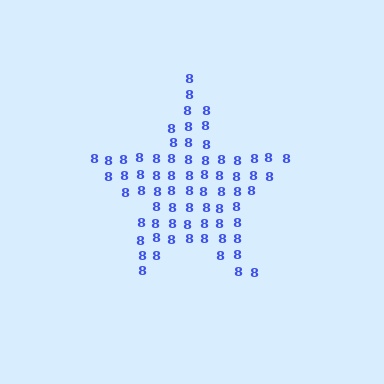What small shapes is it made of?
It is made of small digit 8's.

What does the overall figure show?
The overall figure shows a star.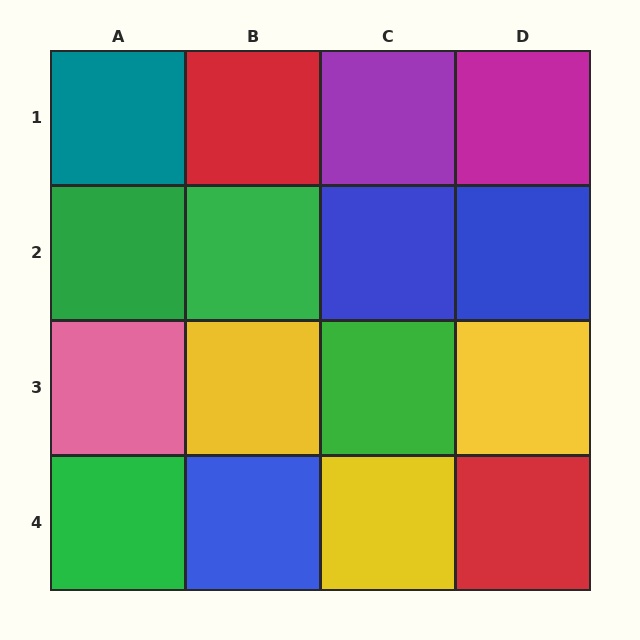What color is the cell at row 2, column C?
Blue.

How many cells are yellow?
3 cells are yellow.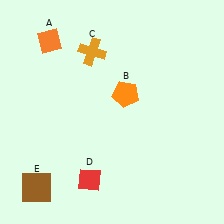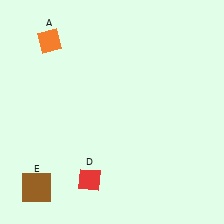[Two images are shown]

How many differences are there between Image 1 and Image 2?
There are 2 differences between the two images.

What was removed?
The orange pentagon (B), the orange cross (C) were removed in Image 2.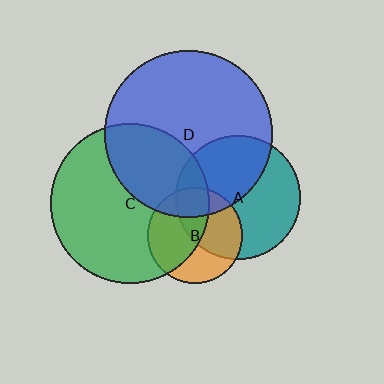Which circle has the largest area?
Circle D (blue).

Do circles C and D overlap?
Yes.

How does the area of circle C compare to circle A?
Approximately 1.6 times.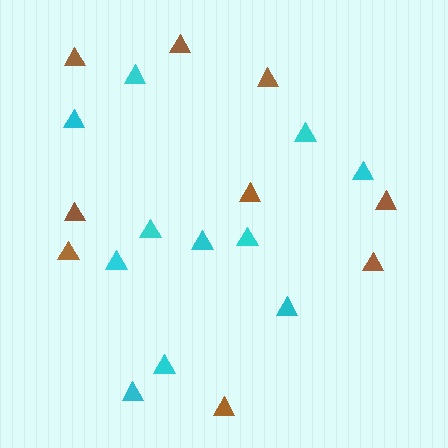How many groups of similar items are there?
There are 2 groups: one group of brown triangles (9) and one group of cyan triangles (11).